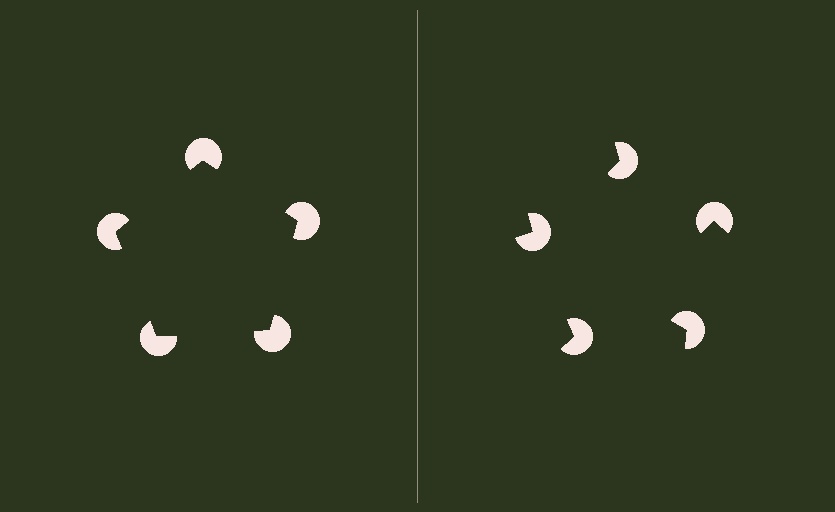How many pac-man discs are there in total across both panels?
10 — 5 on each side.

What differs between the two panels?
The pac-man discs are positioned identically on both sides; only the wedge orientations differ. On the left they align to a pentagon; on the right they are misaligned.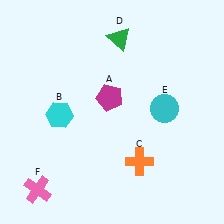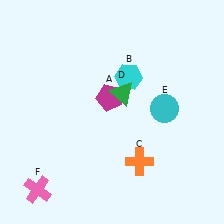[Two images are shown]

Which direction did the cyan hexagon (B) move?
The cyan hexagon (B) moved right.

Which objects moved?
The objects that moved are: the cyan hexagon (B), the green triangle (D).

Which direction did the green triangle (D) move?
The green triangle (D) moved down.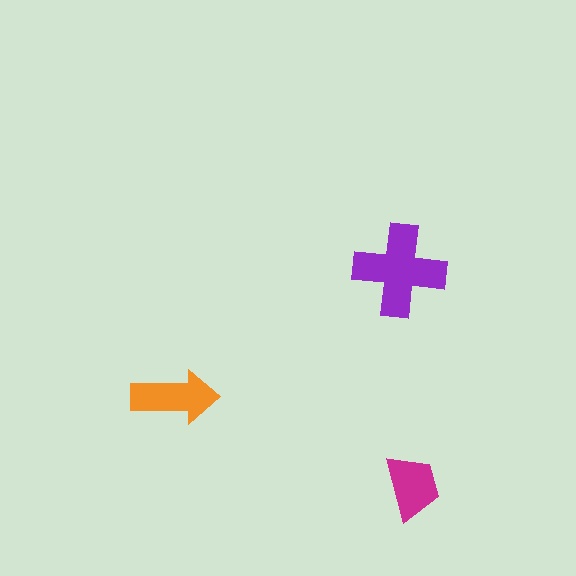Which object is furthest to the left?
The orange arrow is leftmost.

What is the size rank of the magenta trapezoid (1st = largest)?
3rd.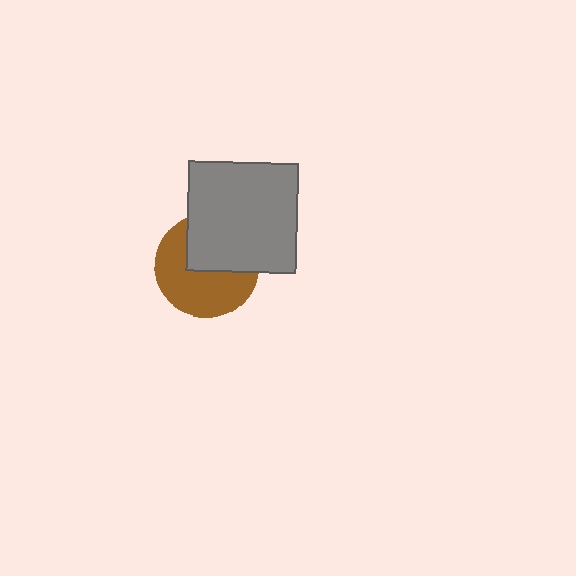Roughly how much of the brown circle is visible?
About half of it is visible (roughly 58%).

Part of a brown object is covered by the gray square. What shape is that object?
It is a circle.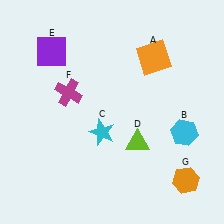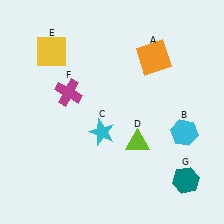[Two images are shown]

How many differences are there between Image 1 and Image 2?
There are 2 differences between the two images.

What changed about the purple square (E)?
In Image 1, E is purple. In Image 2, it changed to yellow.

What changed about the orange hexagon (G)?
In Image 1, G is orange. In Image 2, it changed to teal.